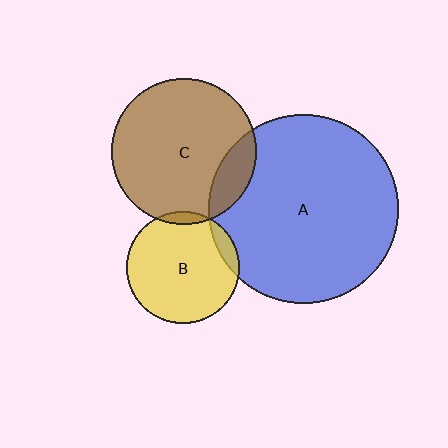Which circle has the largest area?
Circle A (blue).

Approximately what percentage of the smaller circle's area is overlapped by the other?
Approximately 15%.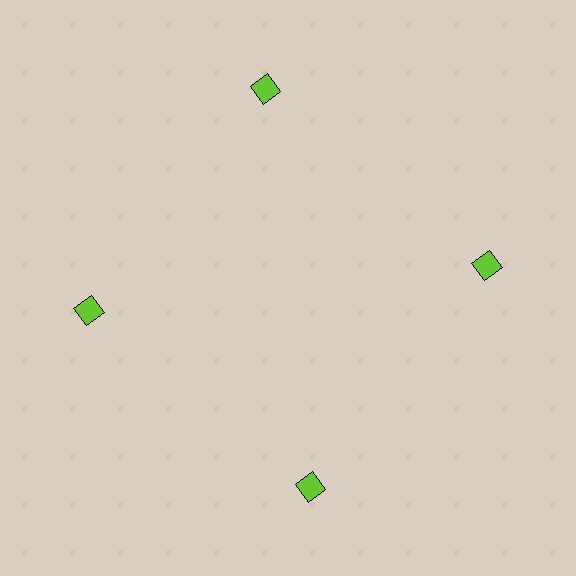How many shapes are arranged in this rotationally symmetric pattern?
There are 4 shapes, arranged in 4 groups of 1.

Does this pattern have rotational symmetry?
Yes, this pattern has 4-fold rotational symmetry. It looks the same after rotating 90 degrees around the center.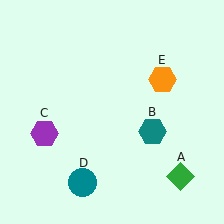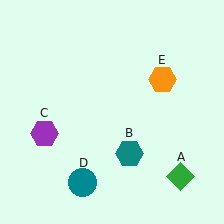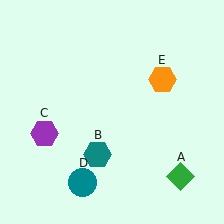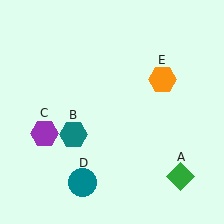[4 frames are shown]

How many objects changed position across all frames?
1 object changed position: teal hexagon (object B).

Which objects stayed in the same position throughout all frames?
Green diamond (object A) and purple hexagon (object C) and teal circle (object D) and orange hexagon (object E) remained stationary.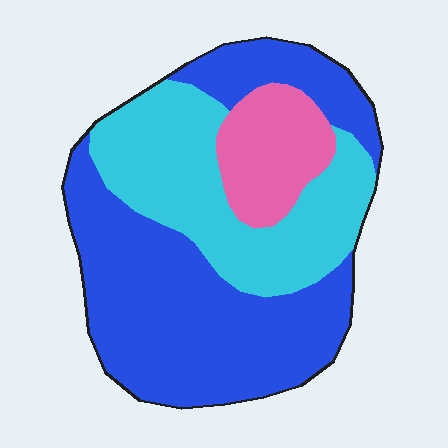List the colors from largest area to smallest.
From largest to smallest: blue, cyan, pink.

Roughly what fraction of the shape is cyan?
Cyan takes up between a sixth and a third of the shape.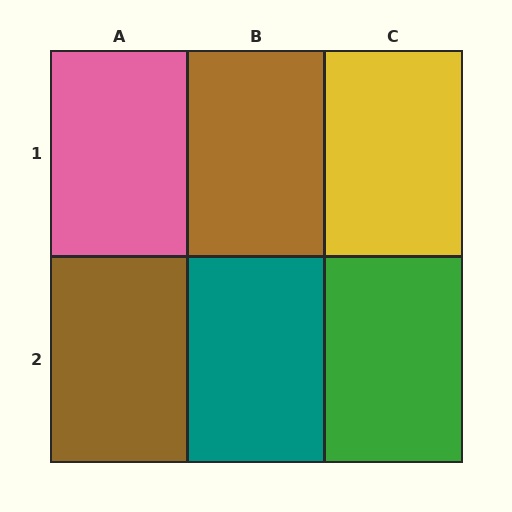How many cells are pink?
1 cell is pink.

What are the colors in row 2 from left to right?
Brown, teal, green.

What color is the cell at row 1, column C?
Yellow.